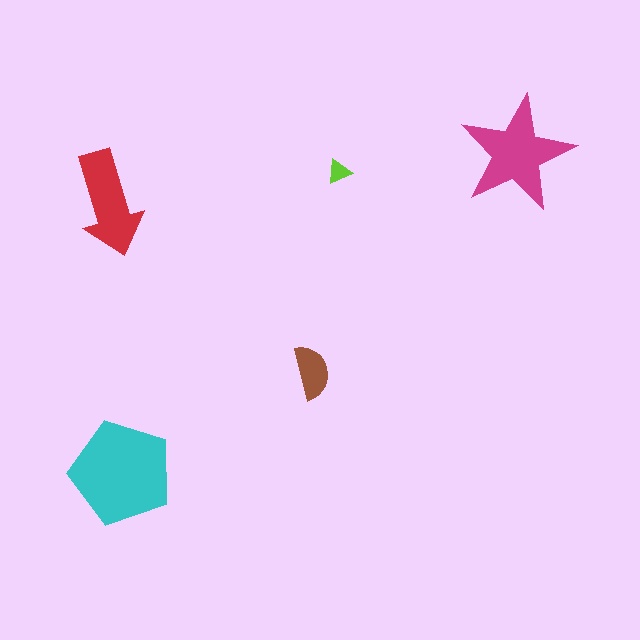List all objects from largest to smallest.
The cyan pentagon, the magenta star, the red arrow, the brown semicircle, the lime triangle.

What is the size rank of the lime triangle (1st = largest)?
5th.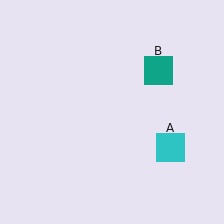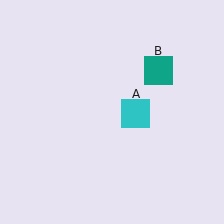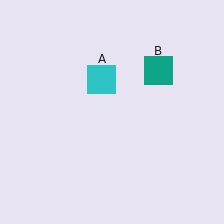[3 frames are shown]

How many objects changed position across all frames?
1 object changed position: cyan square (object A).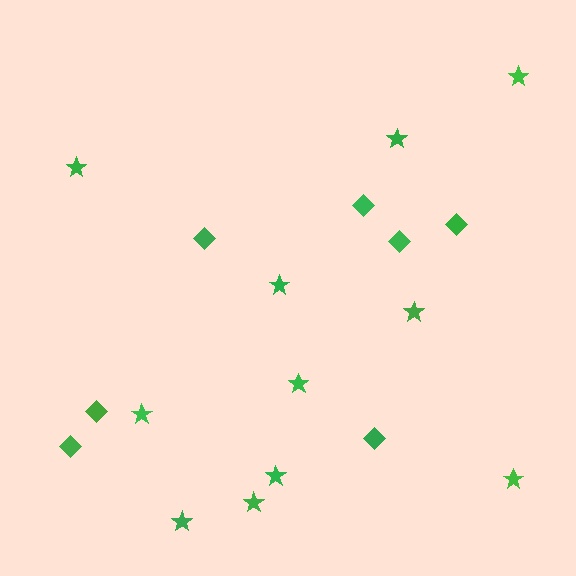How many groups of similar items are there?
There are 2 groups: one group of stars (11) and one group of diamonds (7).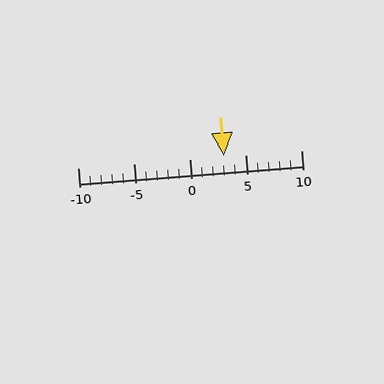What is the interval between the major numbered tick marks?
The major tick marks are spaced 5 units apart.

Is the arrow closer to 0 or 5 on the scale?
The arrow is closer to 5.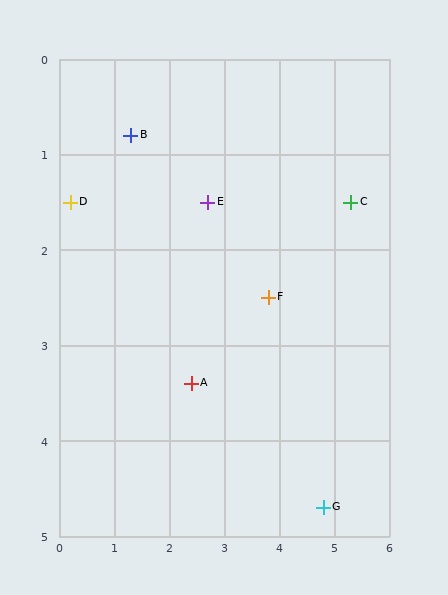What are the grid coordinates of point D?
Point D is at approximately (0.2, 1.5).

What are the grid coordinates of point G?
Point G is at approximately (4.8, 4.7).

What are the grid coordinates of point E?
Point E is at approximately (2.7, 1.5).